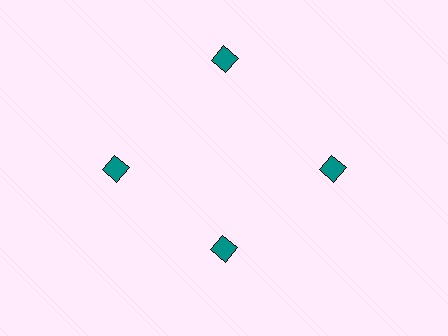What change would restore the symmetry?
The symmetry would be restored by moving it outward, back onto the ring so that all 4 squares sit at equal angles and equal distance from the center.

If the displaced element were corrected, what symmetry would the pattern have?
It would have 4-fold rotational symmetry — the pattern would map onto itself every 90 degrees.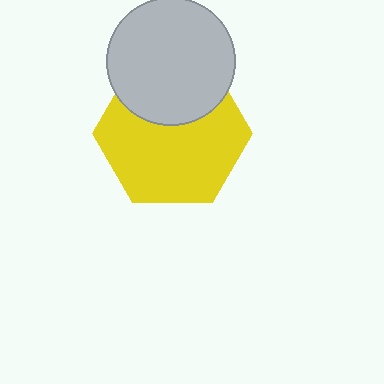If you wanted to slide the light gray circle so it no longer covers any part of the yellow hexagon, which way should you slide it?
Slide it up — that is the most direct way to separate the two shapes.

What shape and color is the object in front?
The object in front is a light gray circle.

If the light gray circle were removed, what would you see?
You would see the complete yellow hexagon.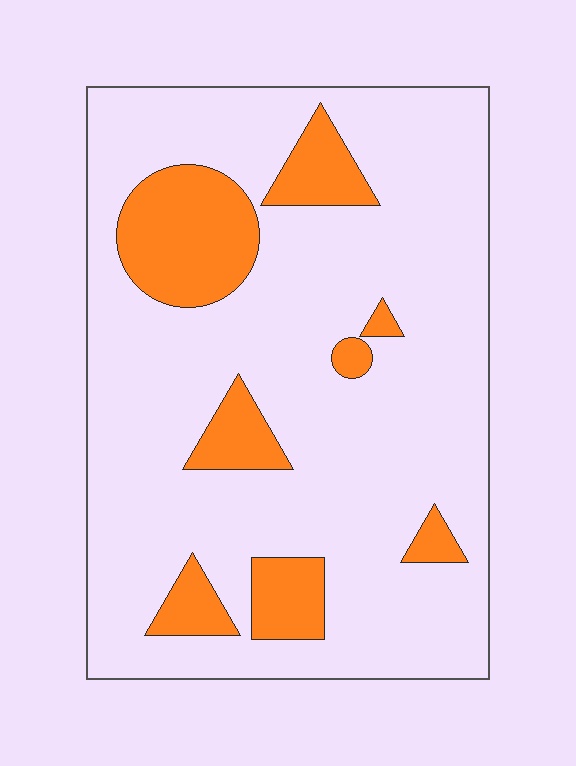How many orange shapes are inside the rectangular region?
8.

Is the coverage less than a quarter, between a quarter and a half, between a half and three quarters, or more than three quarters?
Less than a quarter.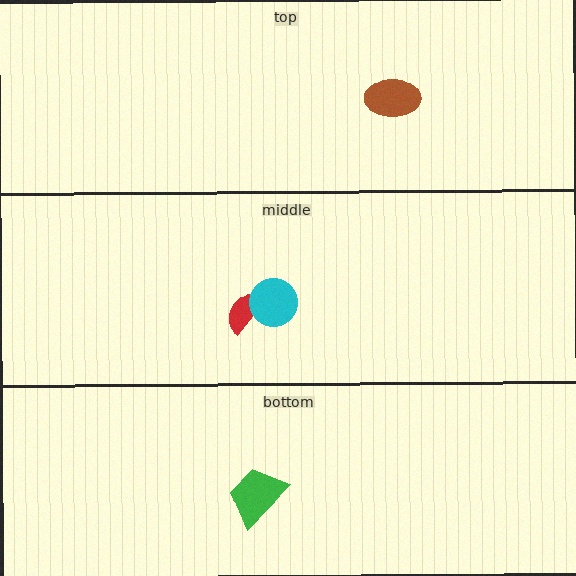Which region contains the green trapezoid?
The bottom region.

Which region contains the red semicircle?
The middle region.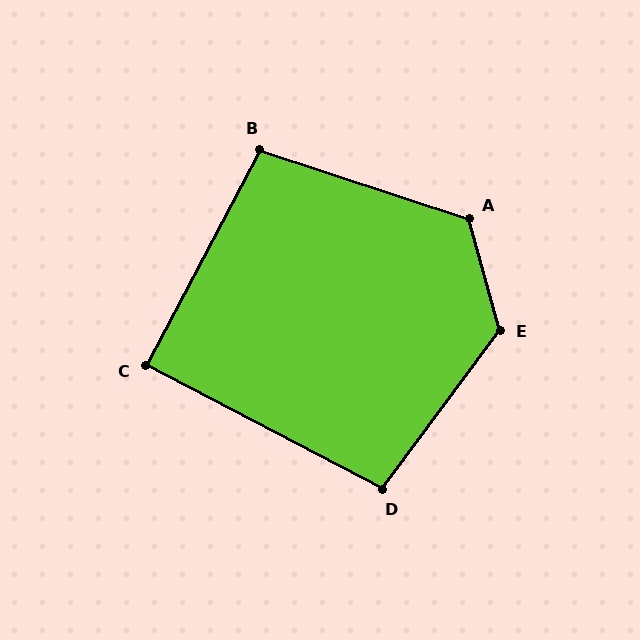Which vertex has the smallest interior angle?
C, at approximately 90 degrees.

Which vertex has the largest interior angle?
E, at approximately 128 degrees.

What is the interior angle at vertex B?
Approximately 100 degrees (obtuse).